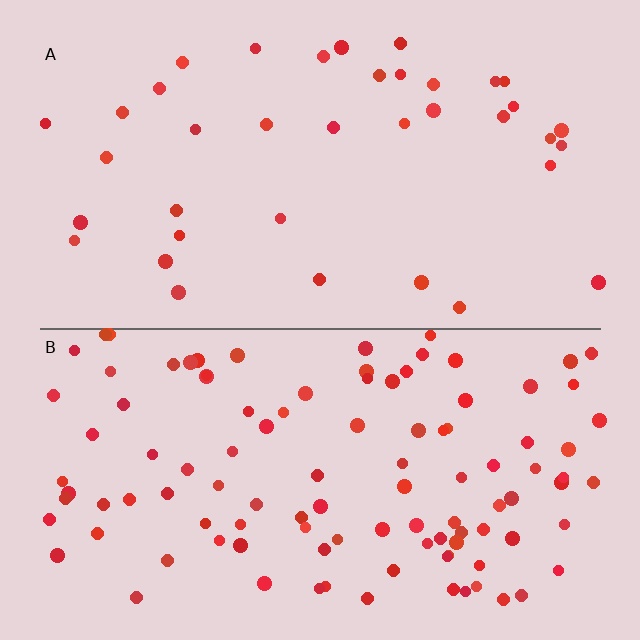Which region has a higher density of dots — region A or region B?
B (the bottom).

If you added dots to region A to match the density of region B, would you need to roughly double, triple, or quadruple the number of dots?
Approximately triple.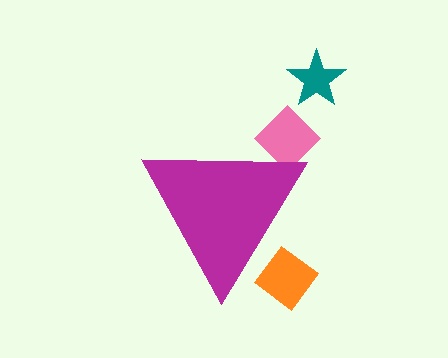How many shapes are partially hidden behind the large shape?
2 shapes are partially hidden.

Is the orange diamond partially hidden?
Yes, the orange diamond is partially hidden behind the magenta triangle.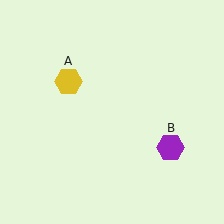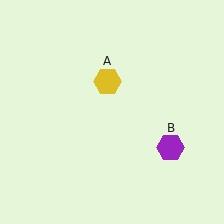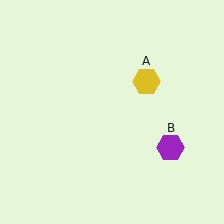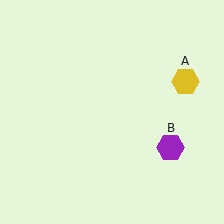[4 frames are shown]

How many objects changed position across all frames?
1 object changed position: yellow hexagon (object A).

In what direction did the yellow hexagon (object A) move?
The yellow hexagon (object A) moved right.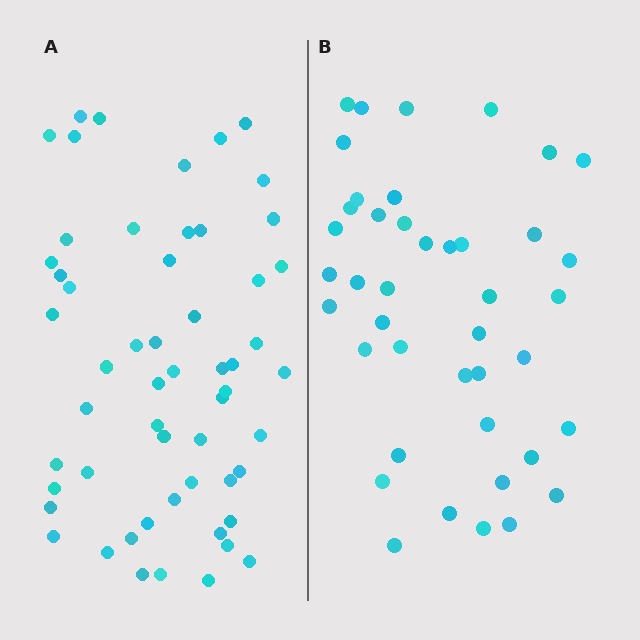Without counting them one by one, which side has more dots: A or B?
Region A (the left region) has more dots.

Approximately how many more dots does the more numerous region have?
Region A has approximately 15 more dots than region B.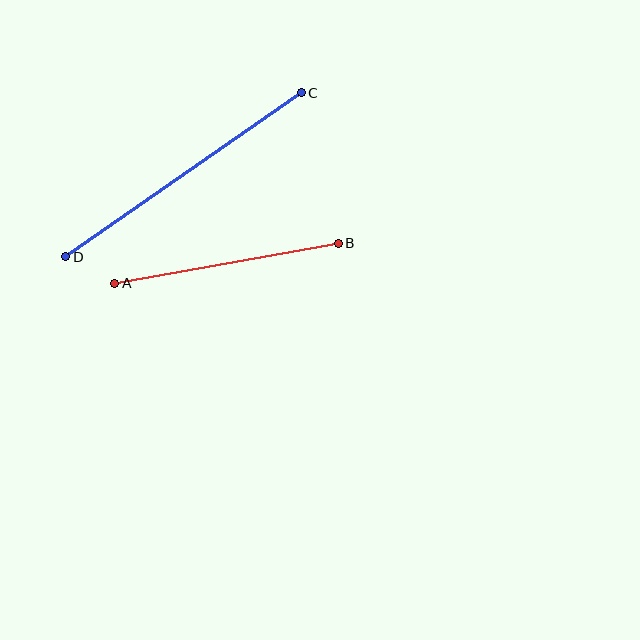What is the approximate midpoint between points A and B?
The midpoint is at approximately (227, 263) pixels.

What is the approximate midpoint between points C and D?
The midpoint is at approximately (184, 175) pixels.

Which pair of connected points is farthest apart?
Points C and D are farthest apart.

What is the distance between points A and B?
The distance is approximately 227 pixels.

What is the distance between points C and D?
The distance is approximately 287 pixels.